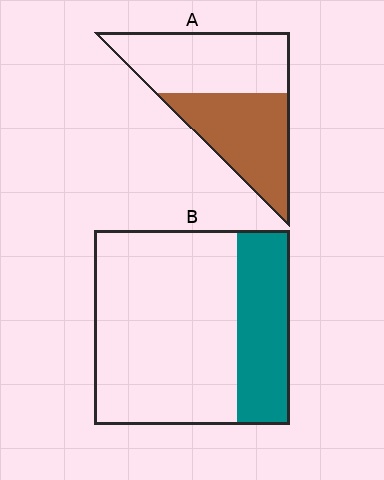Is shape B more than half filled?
No.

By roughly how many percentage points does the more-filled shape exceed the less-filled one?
By roughly 20 percentage points (A over B).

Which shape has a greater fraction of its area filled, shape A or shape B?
Shape A.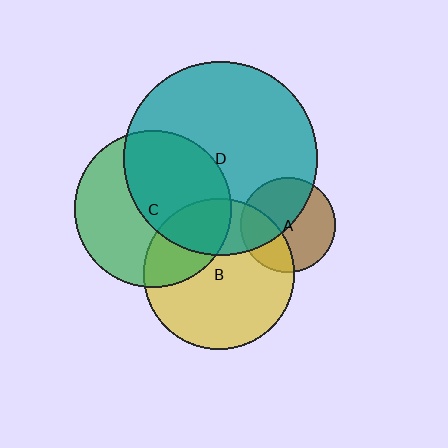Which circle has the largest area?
Circle D (teal).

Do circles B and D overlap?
Yes.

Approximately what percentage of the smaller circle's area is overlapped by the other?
Approximately 30%.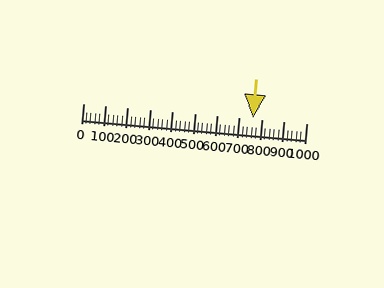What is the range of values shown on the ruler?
The ruler shows values from 0 to 1000.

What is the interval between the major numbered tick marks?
The major tick marks are spaced 100 units apart.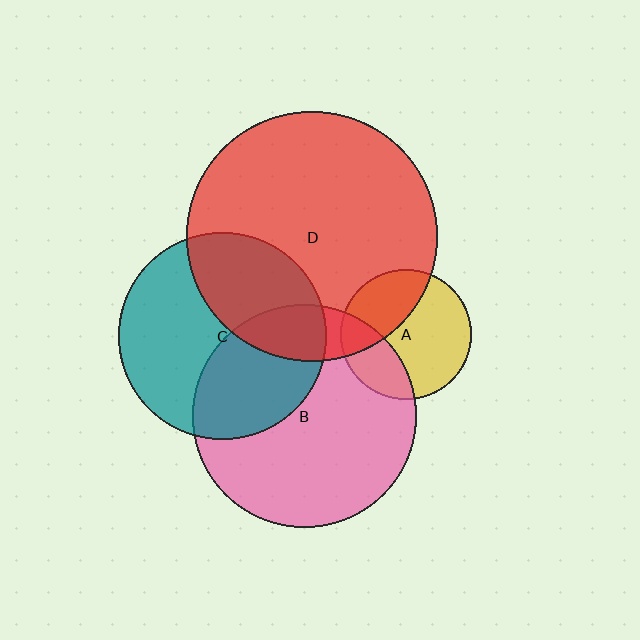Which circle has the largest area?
Circle D (red).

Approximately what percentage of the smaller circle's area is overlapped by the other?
Approximately 40%.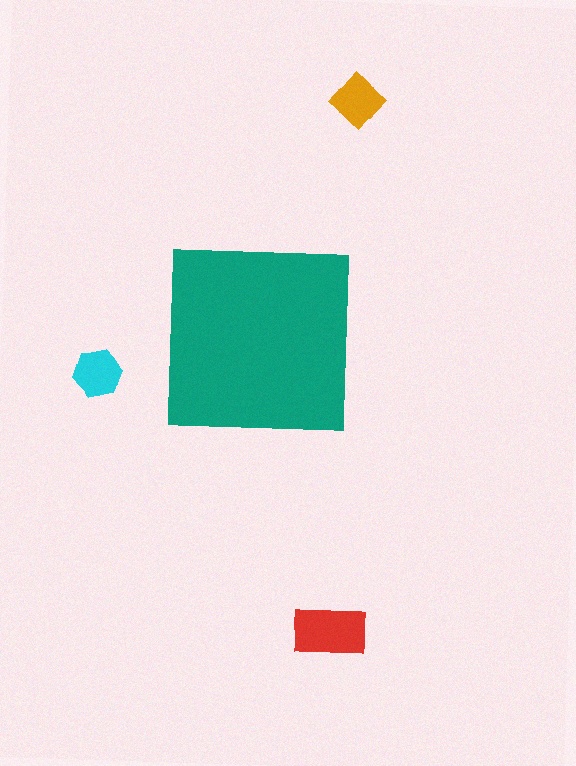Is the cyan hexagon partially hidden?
No, the cyan hexagon is fully visible.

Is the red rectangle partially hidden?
No, the red rectangle is fully visible.